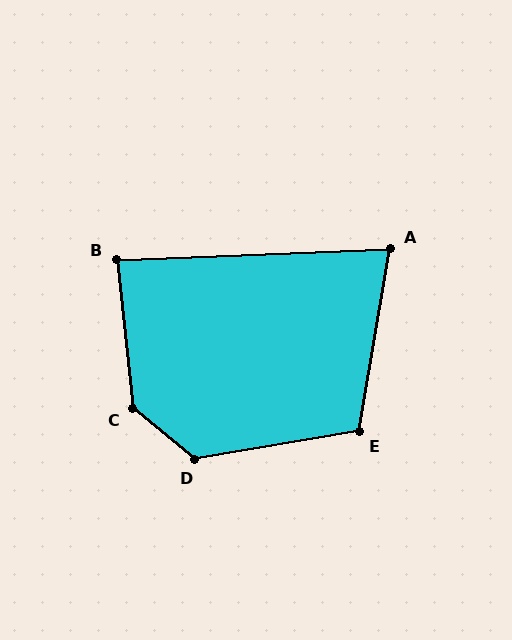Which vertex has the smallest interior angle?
A, at approximately 78 degrees.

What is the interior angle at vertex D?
Approximately 131 degrees (obtuse).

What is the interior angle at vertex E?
Approximately 109 degrees (obtuse).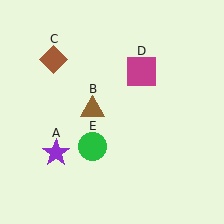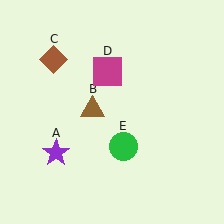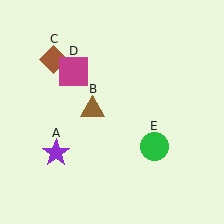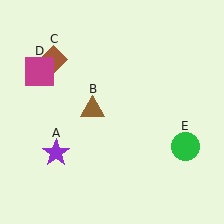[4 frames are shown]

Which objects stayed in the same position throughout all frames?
Purple star (object A) and brown triangle (object B) and brown diamond (object C) remained stationary.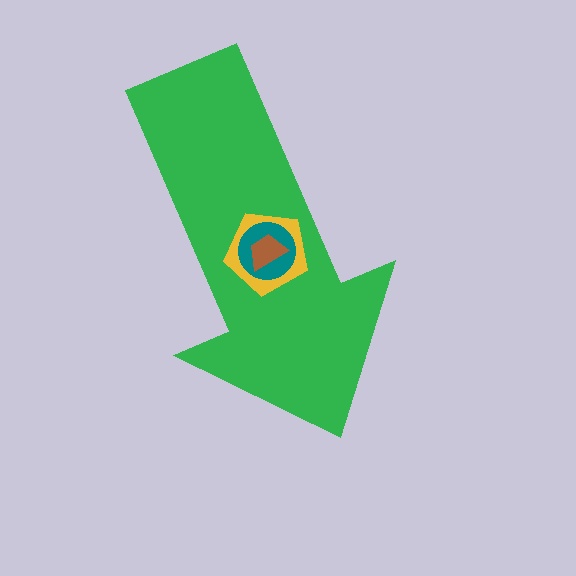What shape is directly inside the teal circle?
The brown trapezoid.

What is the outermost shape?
The green arrow.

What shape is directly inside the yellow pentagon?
The teal circle.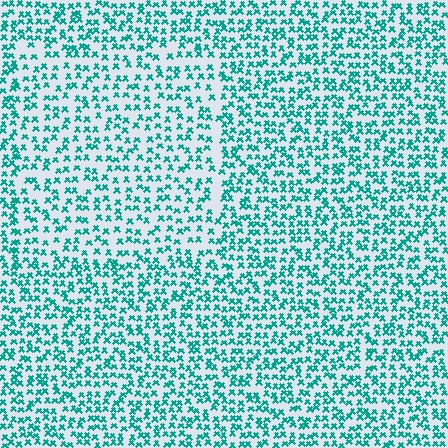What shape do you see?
I see a rectangle.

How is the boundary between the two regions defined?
The boundary is defined by a change in element density (approximately 1.5x ratio). All elements are the same color, size, and shape.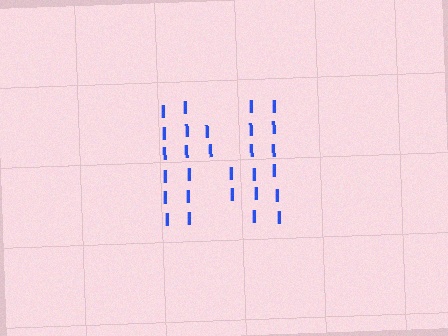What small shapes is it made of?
It is made of small letter I's.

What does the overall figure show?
The overall figure shows the letter N.